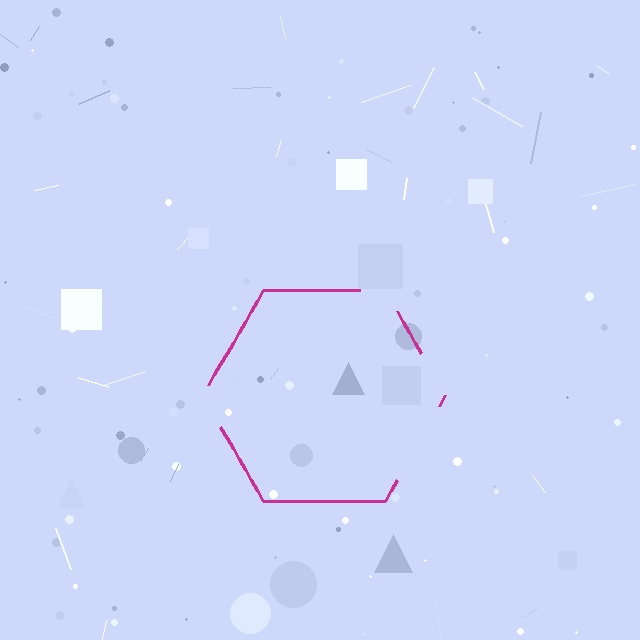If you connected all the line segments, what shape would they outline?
They would outline a hexagon.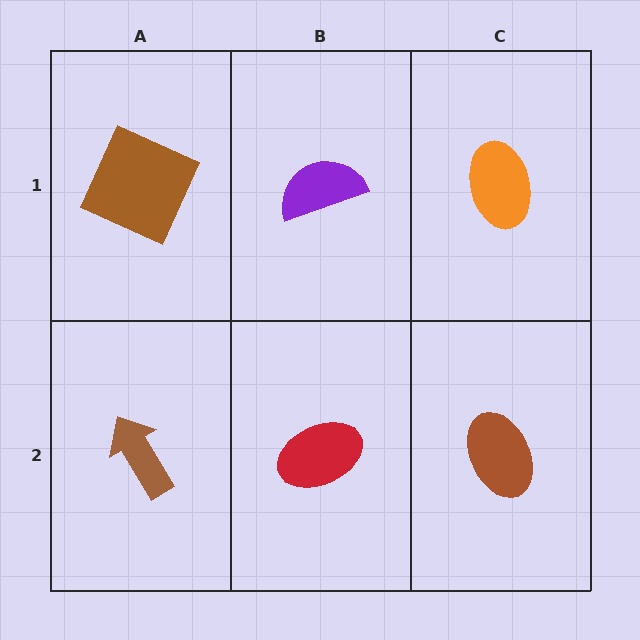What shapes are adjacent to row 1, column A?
A brown arrow (row 2, column A), a purple semicircle (row 1, column B).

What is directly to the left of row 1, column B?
A brown square.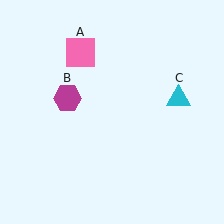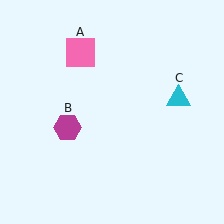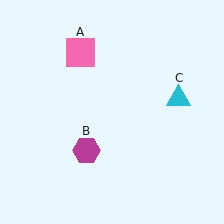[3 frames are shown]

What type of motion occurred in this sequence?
The magenta hexagon (object B) rotated counterclockwise around the center of the scene.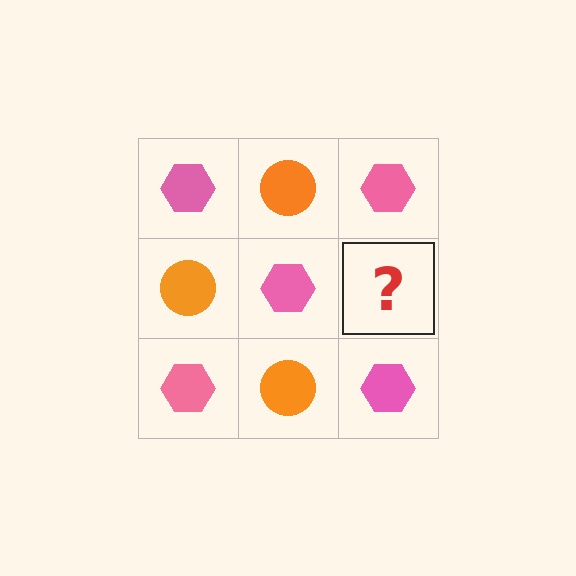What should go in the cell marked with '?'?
The missing cell should contain an orange circle.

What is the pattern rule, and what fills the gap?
The rule is that it alternates pink hexagon and orange circle in a checkerboard pattern. The gap should be filled with an orange circle.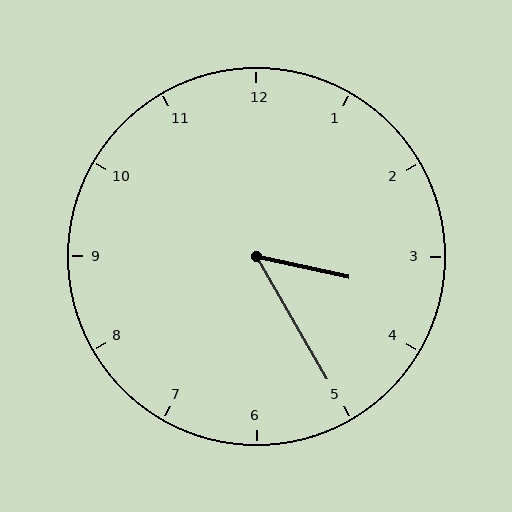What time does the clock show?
3:25.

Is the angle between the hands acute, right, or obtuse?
It is acute.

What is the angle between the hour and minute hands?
Approximately 48 degrees.